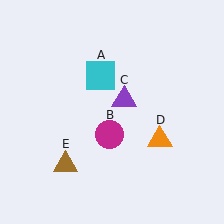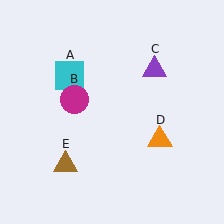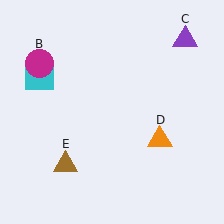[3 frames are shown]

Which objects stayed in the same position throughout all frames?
Orange triangle (object D) and brown triangle (object E) remained stationary.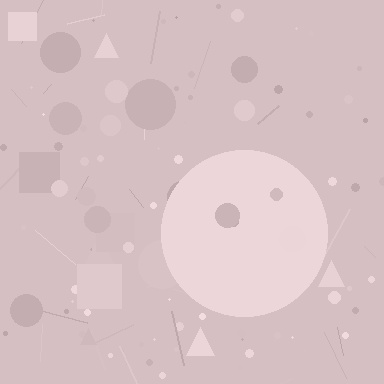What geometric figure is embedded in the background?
A circle is embedded in the background.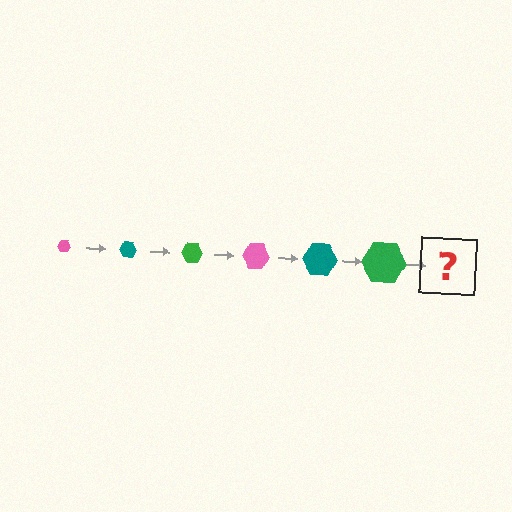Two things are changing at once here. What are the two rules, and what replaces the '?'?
The two rules are that the hexagon grows larger each step and the color cycles through pink, teal, and green. The '?' should be a pink hexagon, larger than the previous one.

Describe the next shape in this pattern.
It should be a pink hexagon, larger than the previous one.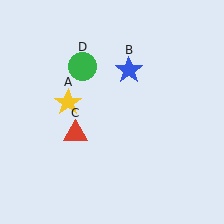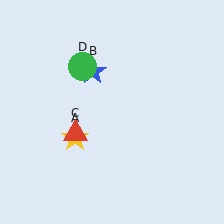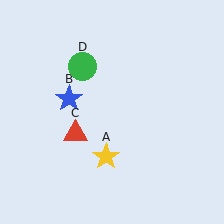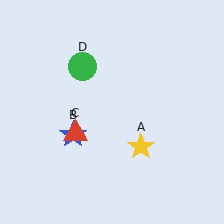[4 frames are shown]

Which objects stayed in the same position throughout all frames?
Red triangle (object C) and green circle (object D) remained stationary.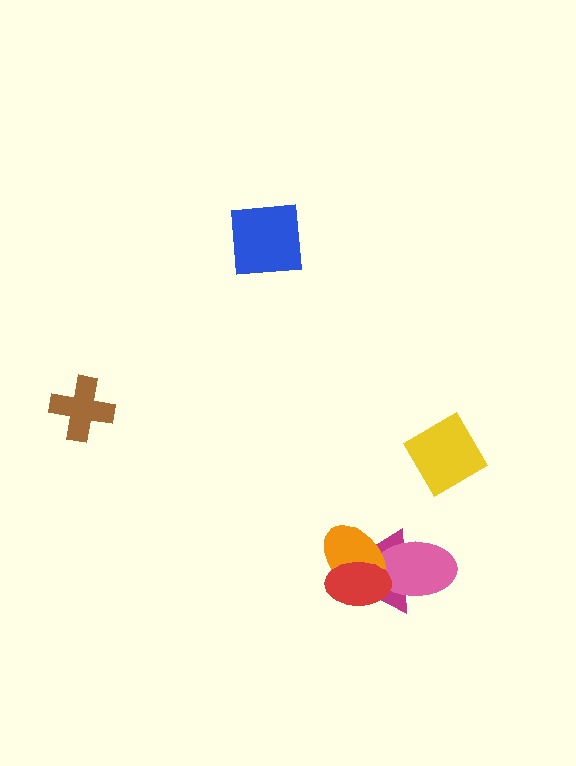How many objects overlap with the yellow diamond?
0 objects overlap with the yellow diamond.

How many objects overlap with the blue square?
0 objects overlap with the blue square.